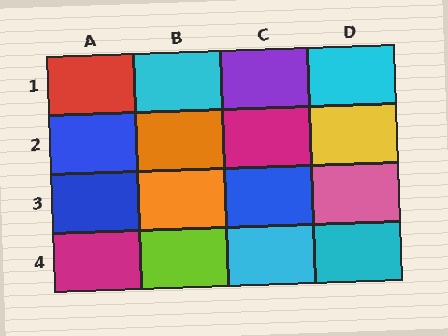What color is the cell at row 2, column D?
Yellow.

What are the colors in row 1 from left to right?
Red, cyan, purple, cyan.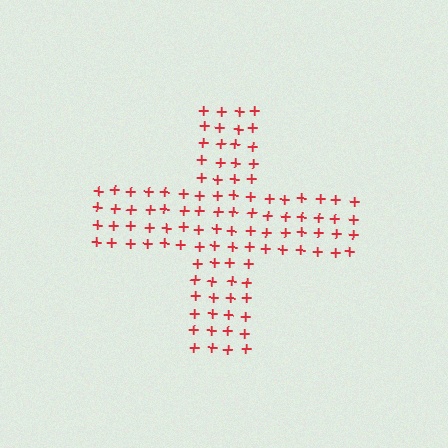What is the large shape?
The large shape is a cross.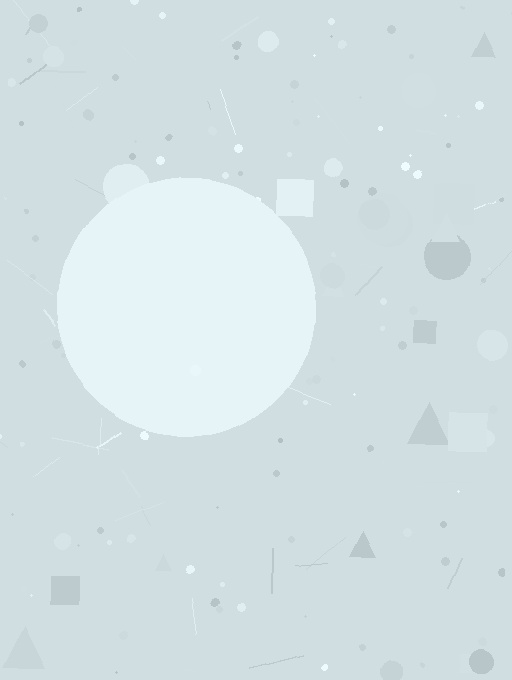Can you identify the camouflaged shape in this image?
The camouflaged shape is a circle.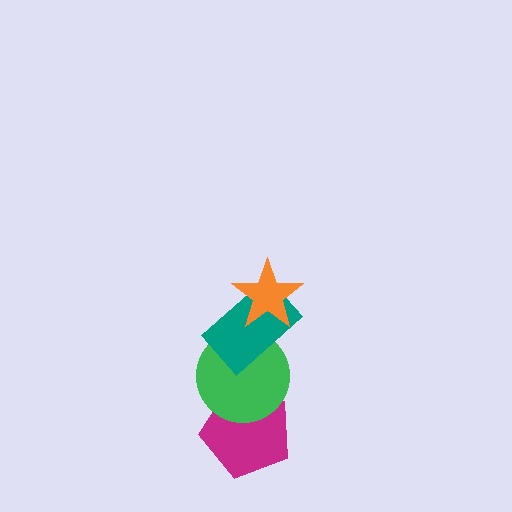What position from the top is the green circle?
The green circle is 3rd from the top.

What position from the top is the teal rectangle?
The teal rectangle is 2nd from the top.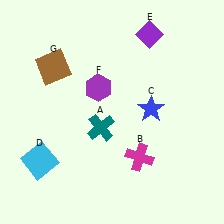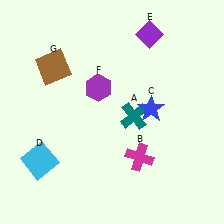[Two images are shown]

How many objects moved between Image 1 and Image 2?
1 object moved between the two images.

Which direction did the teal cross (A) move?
The teal cross (A) moved right.